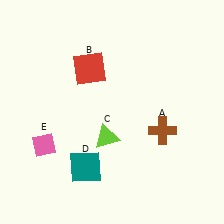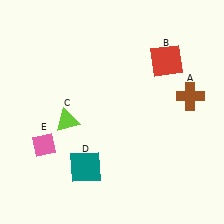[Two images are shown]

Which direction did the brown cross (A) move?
The brown cross (A) moved up.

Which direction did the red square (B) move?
The red square (B) moved right.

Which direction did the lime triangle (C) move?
The lime triangle (C) moved left.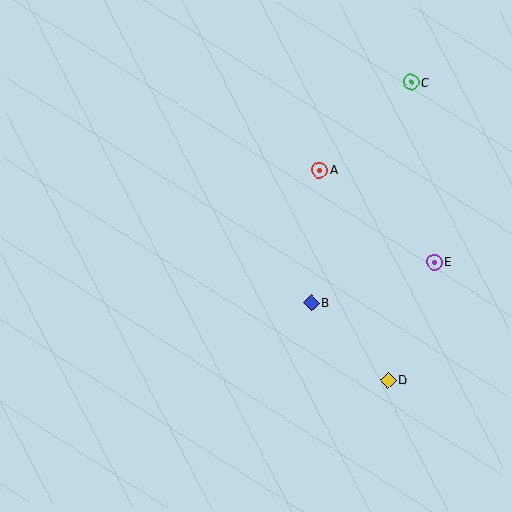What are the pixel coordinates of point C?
Point C is at (411, 82).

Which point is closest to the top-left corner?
Point A is closest to the top-left corner.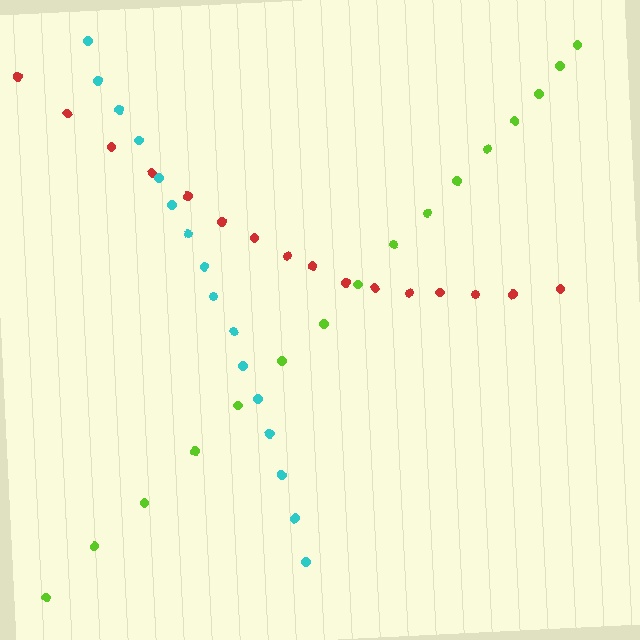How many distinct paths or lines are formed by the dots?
There are 3 distinct paths.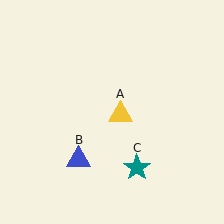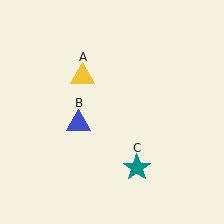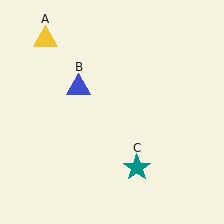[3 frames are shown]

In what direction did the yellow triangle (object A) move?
The yellow triangle (object A) moved up and to the left.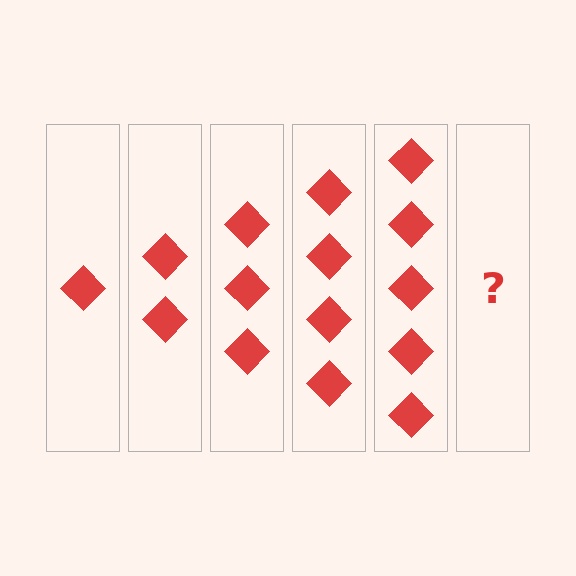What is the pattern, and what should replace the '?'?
The pattern is that each step adds one more diamond. The '?' should be 6 diamonds.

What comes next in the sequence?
The next element should be 6 diamonds.